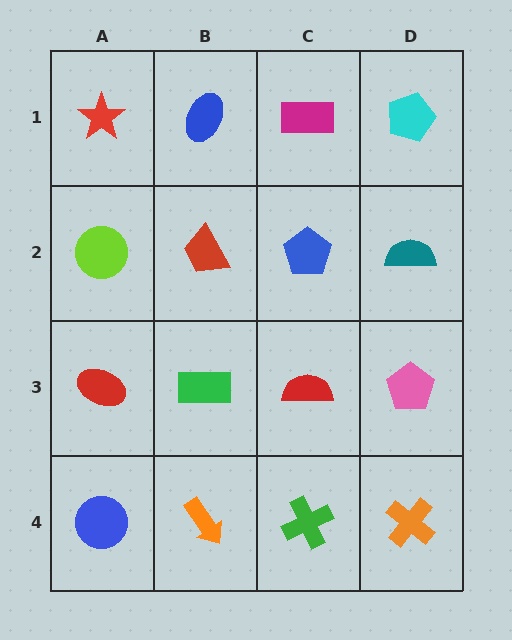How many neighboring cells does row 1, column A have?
2.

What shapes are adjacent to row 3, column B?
A red trapezoid (row 2, column B), an orange arrow (row 4, column B), a red ellipse (row 3, column A), a red semicircle (row 3, column C).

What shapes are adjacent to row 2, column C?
A magenta rectangle (row 1, column C), a red semicircle (row 3, column C), a red trapezoid (row 2, column B), a teal semicircle (row 2, column D).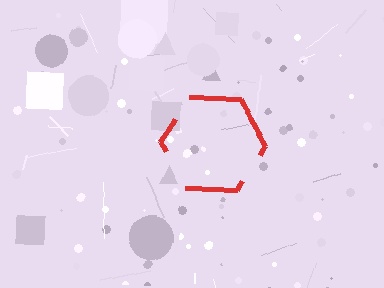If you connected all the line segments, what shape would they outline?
They would outline a hexagon.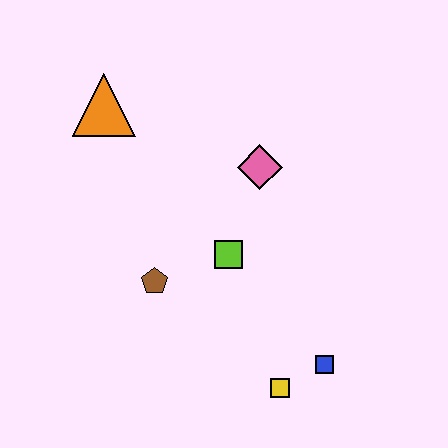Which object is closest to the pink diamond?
The lime square is closest to the pink diamond.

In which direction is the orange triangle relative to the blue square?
The orange triangle is above the blue square.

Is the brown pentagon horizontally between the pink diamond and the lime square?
No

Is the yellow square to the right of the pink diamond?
Yes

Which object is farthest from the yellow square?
The orange triangle is farthest from the yellow square.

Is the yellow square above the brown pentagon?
No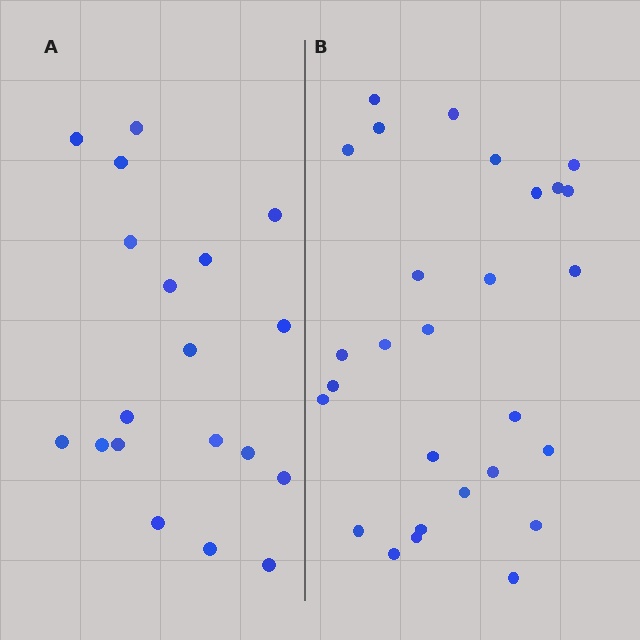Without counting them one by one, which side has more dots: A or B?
Region B (the right region) has more dots.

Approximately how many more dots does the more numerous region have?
Region B has roughly 8 or so more dots than region A.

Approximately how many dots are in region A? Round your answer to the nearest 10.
About 20 dots. (The exact count is 19, which rounds to 20.)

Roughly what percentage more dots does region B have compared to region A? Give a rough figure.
About 45% more.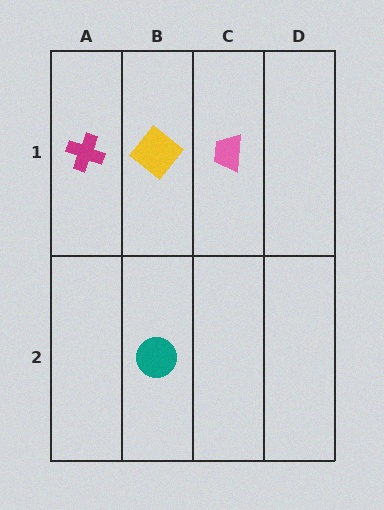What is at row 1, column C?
A pink trapezoid.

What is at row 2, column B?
A teal circle.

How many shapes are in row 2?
1 shape.